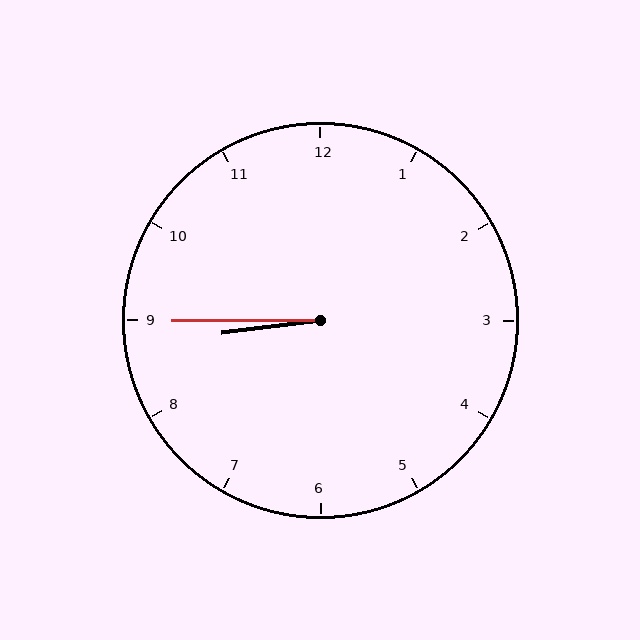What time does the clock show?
8:45.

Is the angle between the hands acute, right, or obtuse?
It is acute.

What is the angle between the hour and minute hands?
Approximately 8 degrees.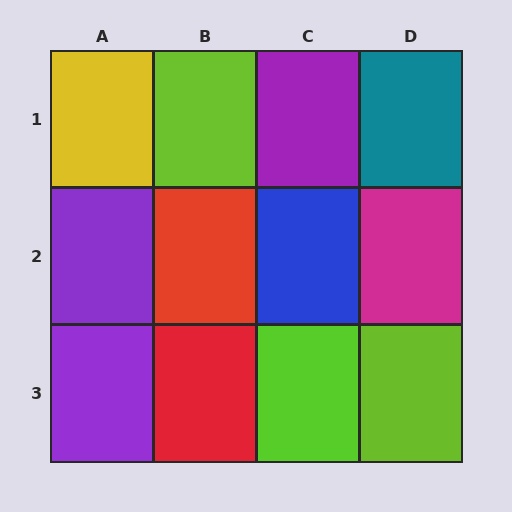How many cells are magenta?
1 cell is magenta.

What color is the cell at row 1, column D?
Teal.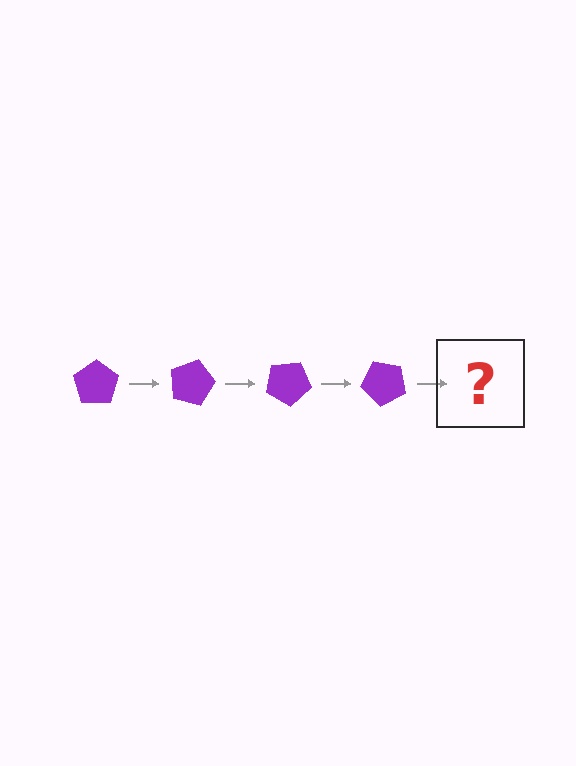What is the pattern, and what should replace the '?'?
The pattern is that the pentagon rotates 15 degrees each step. The '?' should be a purple pentagon rotated 60 degrees.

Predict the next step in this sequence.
The next step is a purple pentagon rotated 60 degrees.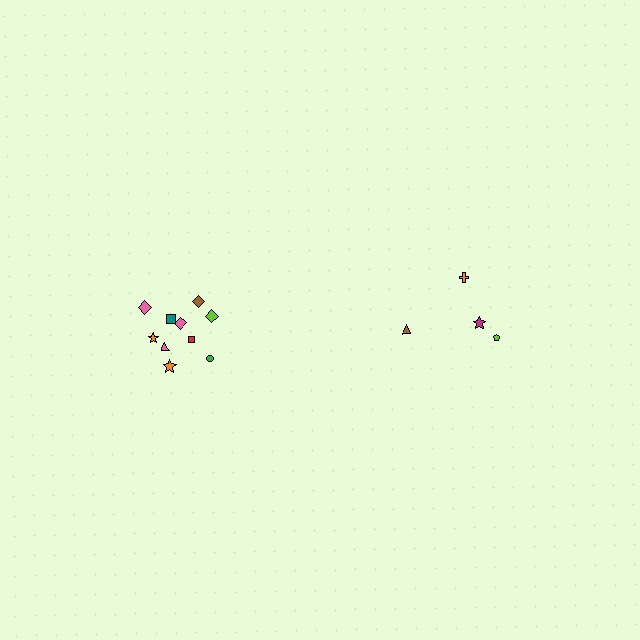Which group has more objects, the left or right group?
The left group.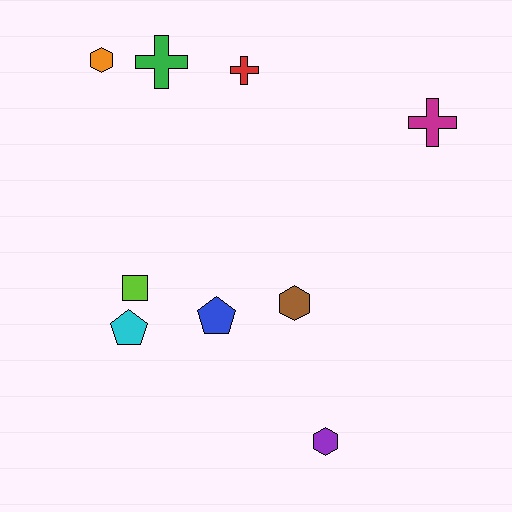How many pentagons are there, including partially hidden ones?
There are 2 pentagons.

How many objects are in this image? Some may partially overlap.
There are 9 objects.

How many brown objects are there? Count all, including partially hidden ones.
There is 1 brown object.